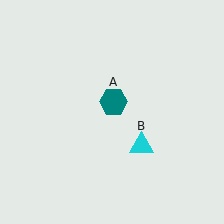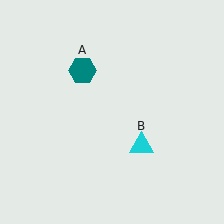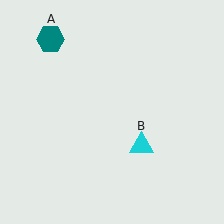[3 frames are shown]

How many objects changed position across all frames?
1 object changed position: teal hexagon (object A).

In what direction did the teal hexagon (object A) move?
The teal hexagon (object A) moved up and to the left.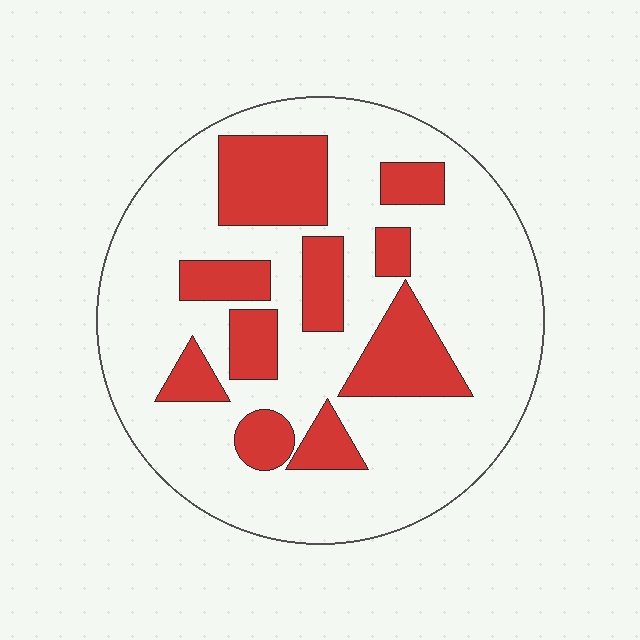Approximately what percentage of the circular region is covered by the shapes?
Approximately 25%.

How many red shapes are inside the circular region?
10.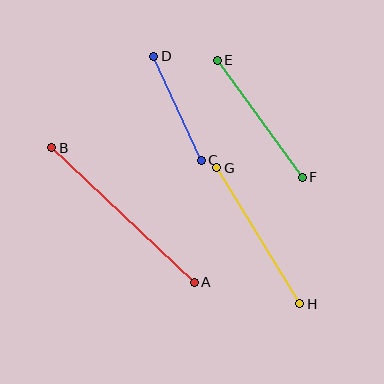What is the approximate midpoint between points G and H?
The midpoint is at approximately (258, 236) pixels.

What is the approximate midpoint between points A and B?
The midpoint is at approximately (123, 215) pixels.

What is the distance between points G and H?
The distance is approximately 160 pixels.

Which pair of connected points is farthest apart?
Points A and B are farthest apart.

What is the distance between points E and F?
The distance is approximately 144 pixels.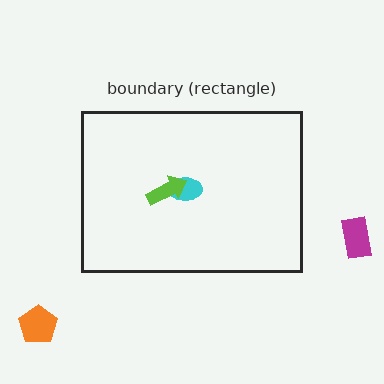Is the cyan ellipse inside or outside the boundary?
Inside.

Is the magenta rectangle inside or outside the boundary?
Outside.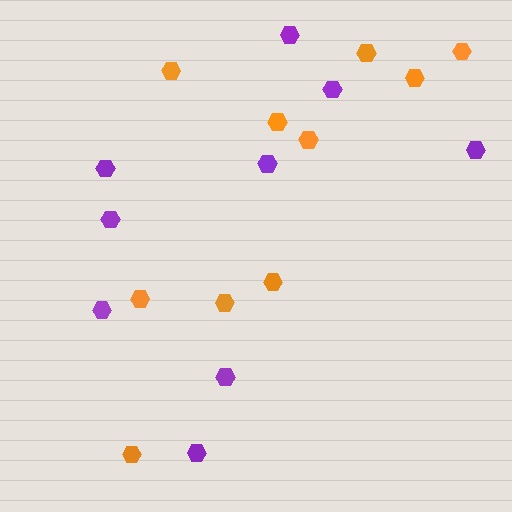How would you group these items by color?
There are 2 groups: one group of orange hexagons (10) and one group of purple hexagons (9).